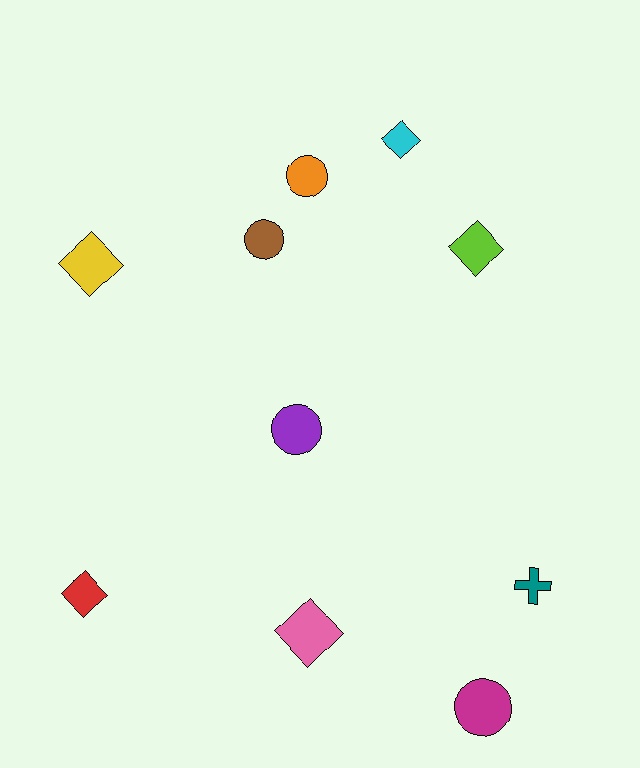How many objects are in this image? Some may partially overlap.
There are 10 objects.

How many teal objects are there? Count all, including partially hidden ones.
There is 1 teal object.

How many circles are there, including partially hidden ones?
There are 4 circles.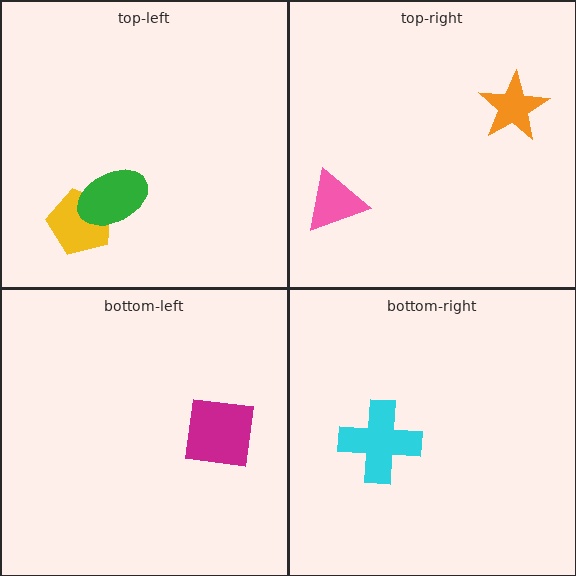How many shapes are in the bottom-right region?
1.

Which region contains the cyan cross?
The bottom-right region.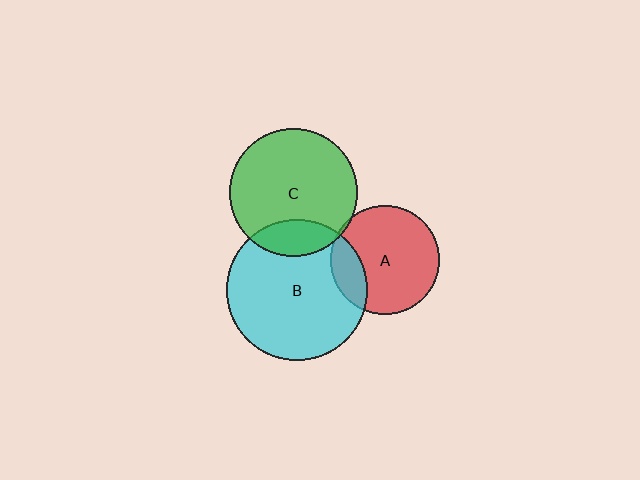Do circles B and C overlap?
Yes.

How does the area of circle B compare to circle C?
Approximately 1.2 times.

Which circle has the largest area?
Circle B (cyan).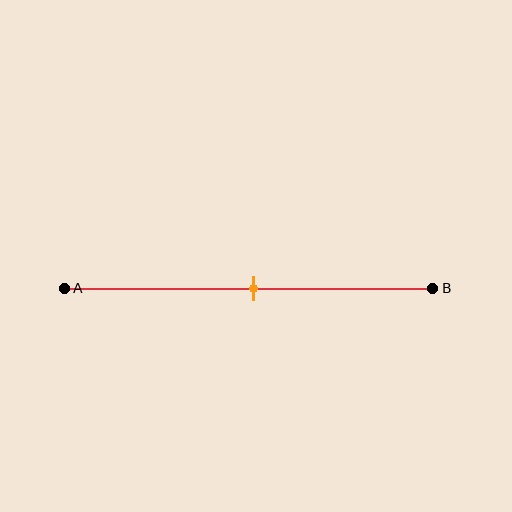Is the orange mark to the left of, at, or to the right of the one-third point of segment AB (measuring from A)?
The orange mark is to the right of the one-third point of segment AB.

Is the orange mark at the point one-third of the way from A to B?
No, the mark is at about 50% from A, not at the 33% one-third point.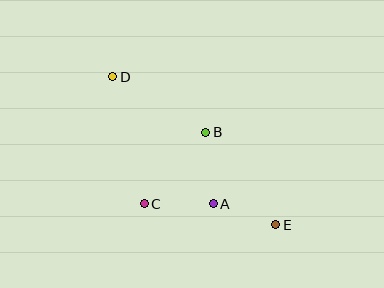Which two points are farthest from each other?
Points D and E are farthest from each other.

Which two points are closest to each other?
Points A and E are closest to each other.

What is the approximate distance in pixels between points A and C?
The distance between A and C is approximately 69 pixels.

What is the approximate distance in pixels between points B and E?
The distance between B and E is approximately 116 pixels.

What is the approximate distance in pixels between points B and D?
The distance between B and D is approximately 108 pixels.